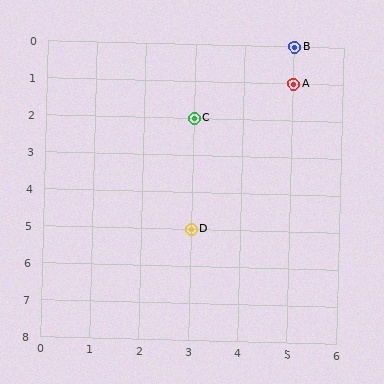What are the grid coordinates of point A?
Point A is at grid coordinates (5, 1).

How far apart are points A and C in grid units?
Points A and C are 2 columns and 1 row apart (about 2.2 grid units diagonally).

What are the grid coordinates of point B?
Point B is at grid coordinates (5, 0).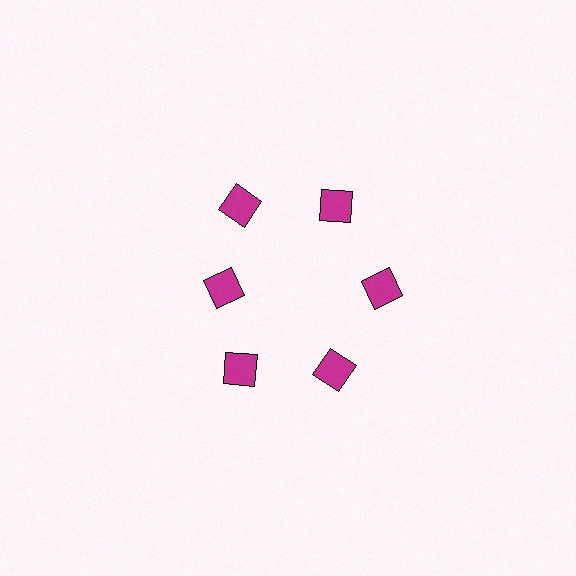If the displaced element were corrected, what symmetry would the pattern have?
It would have 6-fold rotational symmetry — the pattern would map onto itself every 60 degrees.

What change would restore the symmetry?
The symmetry would be restored by moving it outward, back onto the ring so that all 6 squares sit at equal angles and equal distance from the center.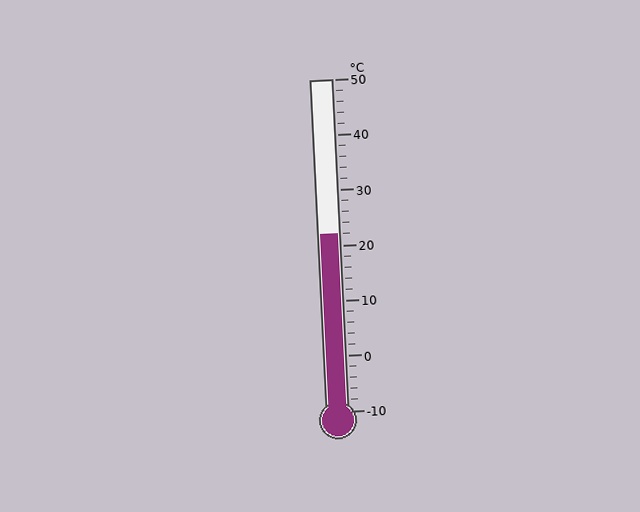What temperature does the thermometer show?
The thermometer shows approximately 22°C.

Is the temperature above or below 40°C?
The temperature is below 40°C.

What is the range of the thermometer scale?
The thermometer scale ranges from -10°C to 50°C.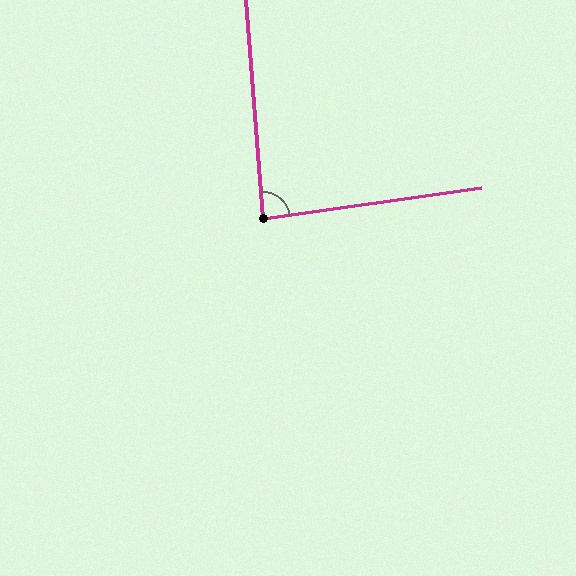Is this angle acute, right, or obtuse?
It is approximately a right angle.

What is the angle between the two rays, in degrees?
Approximately 86 degrees.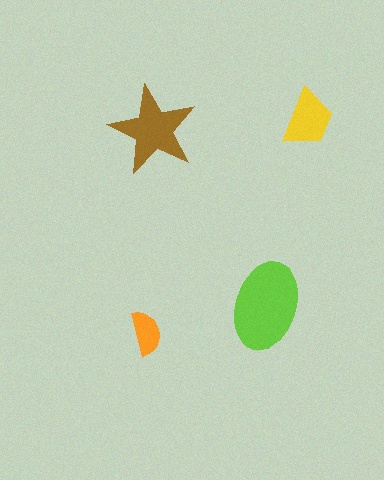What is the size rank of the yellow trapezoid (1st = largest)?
3rd.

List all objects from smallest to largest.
The orange semicircle, the yellow trapezoid, the brown star, the lime ellipse.